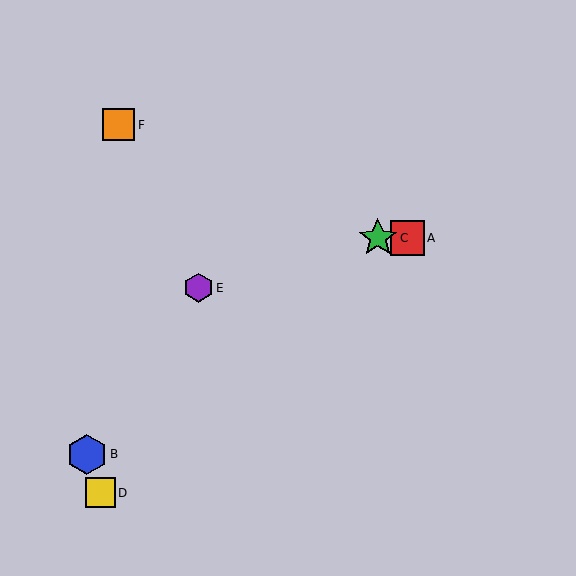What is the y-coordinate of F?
Object F is at y≈125.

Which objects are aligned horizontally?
Objects A, C are aligned horizontally.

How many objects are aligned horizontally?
2 objects (A, C) are aligned horizontally.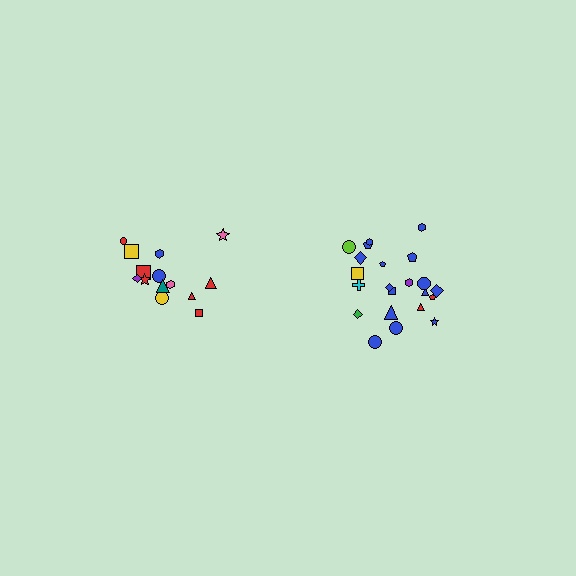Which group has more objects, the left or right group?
The right group.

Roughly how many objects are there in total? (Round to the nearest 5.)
Roughly 35 objects in total.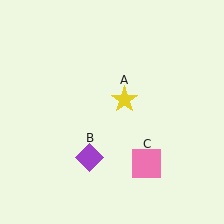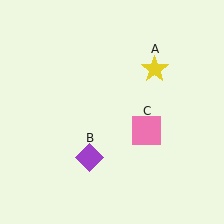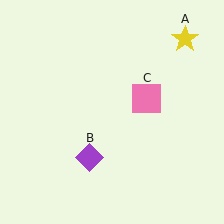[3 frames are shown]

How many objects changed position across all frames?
2 objects changed position: yellow star (object A), pink square (object C).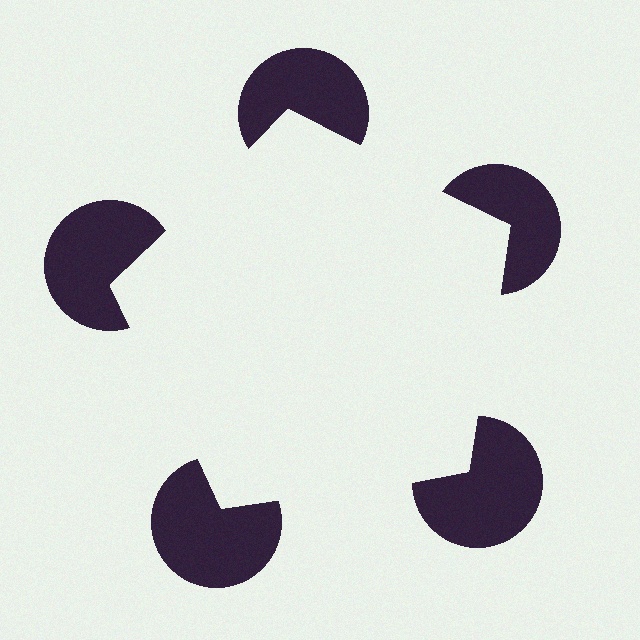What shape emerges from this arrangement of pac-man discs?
An illusory pentagon — its edges are inferred from the aligned wedge cuts in the pac-man discs, not physically drawn.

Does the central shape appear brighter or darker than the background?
It typically appears slightly brighter than the background, even though no actual brightness change is drawn.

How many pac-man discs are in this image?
There are 5 — one at each vertex of the illusory pentagon.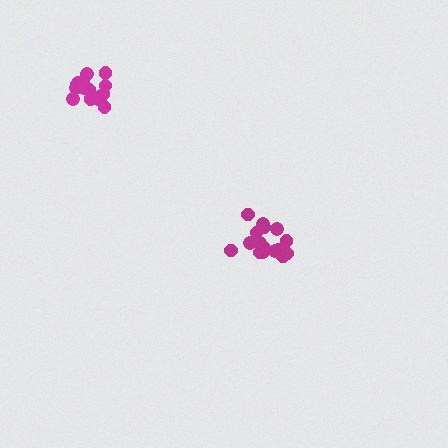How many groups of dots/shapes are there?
There are 2 groups.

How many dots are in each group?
Group 1: 16 dots, Group 2: 15 dots (31 total).